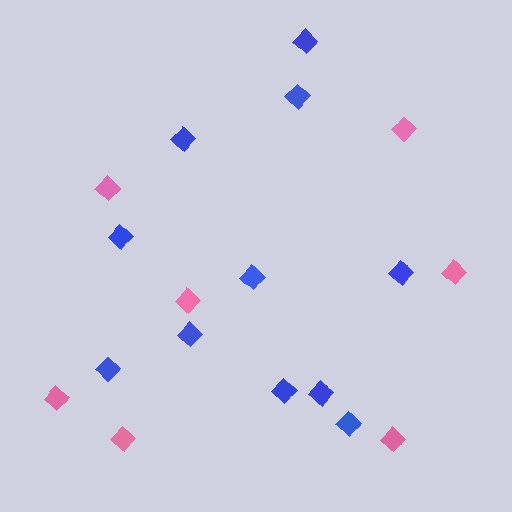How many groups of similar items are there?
There are 2 groups: one group of blue diamonds (11) and one group of pink diamonds (7).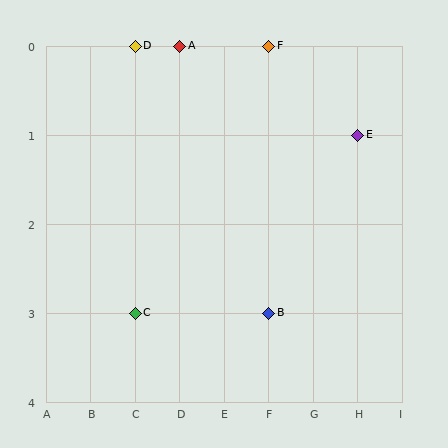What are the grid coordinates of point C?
Point C is at grid coordinates (C, 3).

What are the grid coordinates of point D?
Point D is at grid coordinates (C, 0).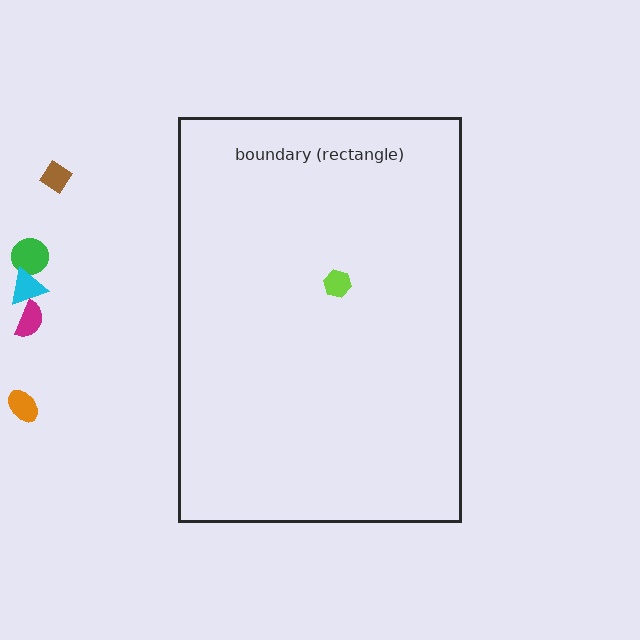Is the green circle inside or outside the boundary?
Outside.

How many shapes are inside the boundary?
1 inside, 5 outside.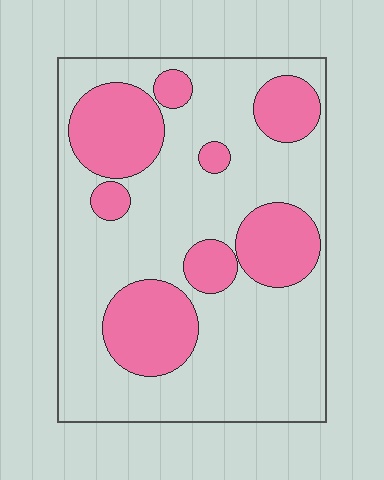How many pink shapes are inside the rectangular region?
8.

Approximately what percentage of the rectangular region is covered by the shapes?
Approximately 30%.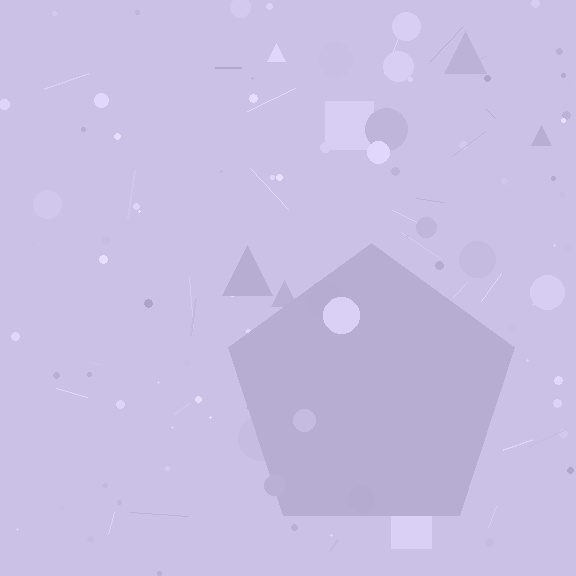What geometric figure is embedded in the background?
A pentagon is embedded in the background.